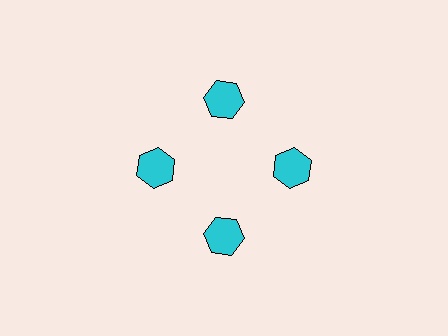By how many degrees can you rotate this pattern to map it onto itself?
The pattern maps onto itself every 90 degrees of rotation.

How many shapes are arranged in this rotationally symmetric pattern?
There are 4 shapes, arranged in 4 groups of 1.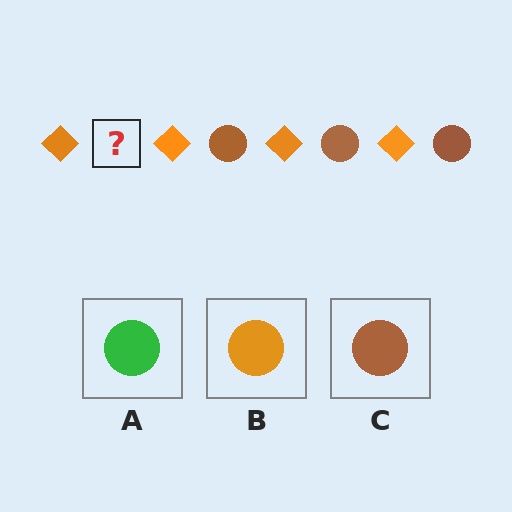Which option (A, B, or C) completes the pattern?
C.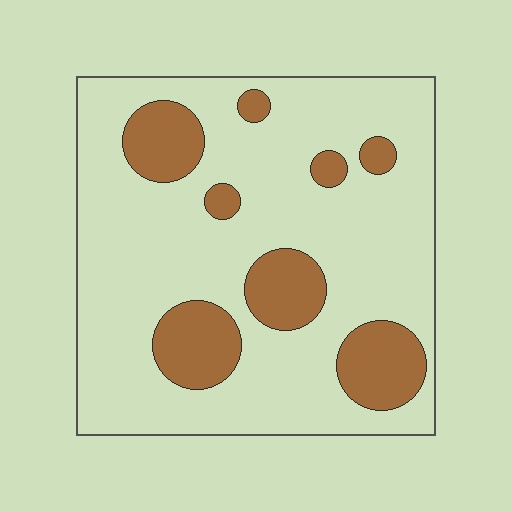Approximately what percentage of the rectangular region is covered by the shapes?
Approximately 20%.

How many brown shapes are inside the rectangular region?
8.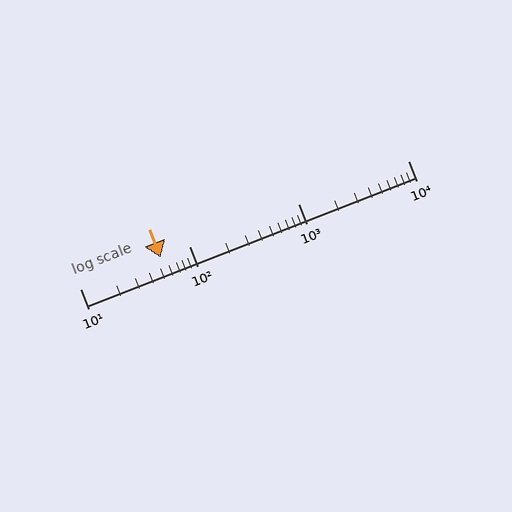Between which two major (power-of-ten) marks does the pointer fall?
The pointer is between 10 and 100.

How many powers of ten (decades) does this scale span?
The scale spans 3 decades, from 10 to 10000.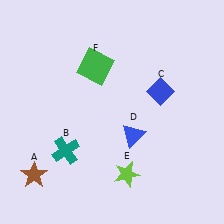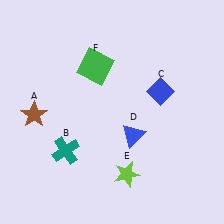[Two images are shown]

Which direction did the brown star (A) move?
The brown star (A) moved up.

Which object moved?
The brown star (A) moved up.